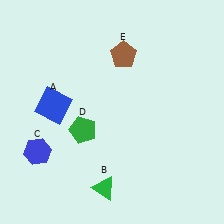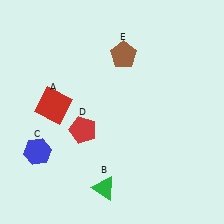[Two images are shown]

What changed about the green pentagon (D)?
In Image 1, D is green. In Image 2, it changed to red.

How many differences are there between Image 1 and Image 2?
There are 2 differences between the two images.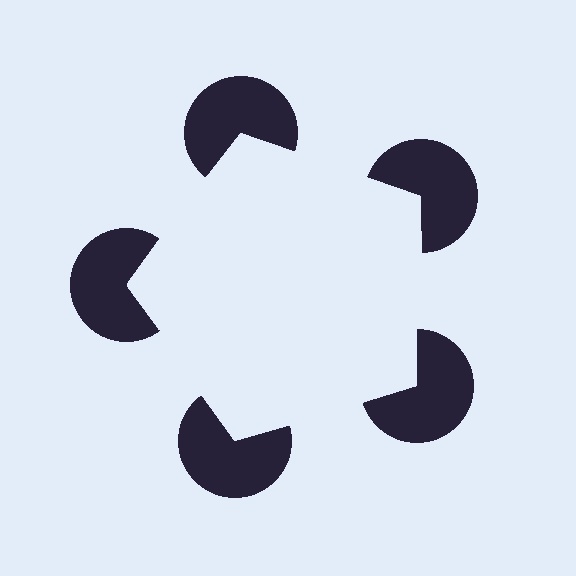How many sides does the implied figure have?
5 sides.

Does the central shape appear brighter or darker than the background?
It typically appears slightly brighter than the background, even though no actual brightness change is drawn.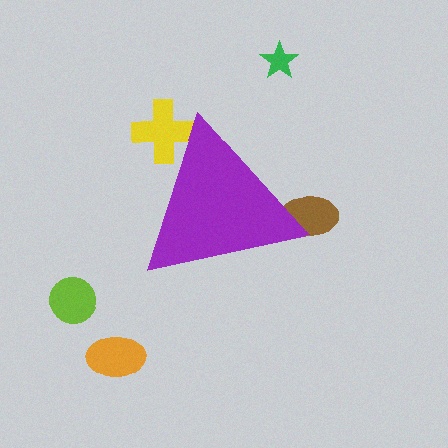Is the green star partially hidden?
No, the green star is fully visible.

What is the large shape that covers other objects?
A purple triangle.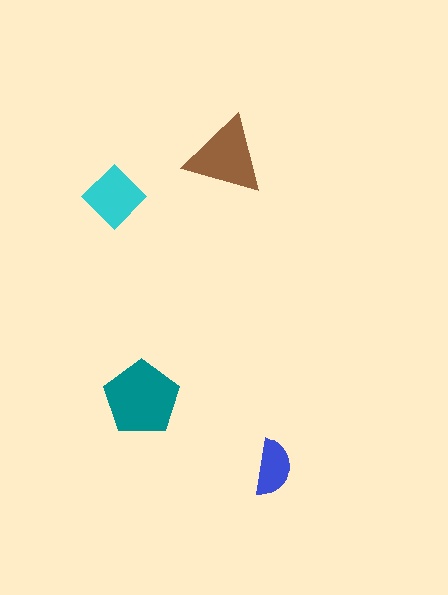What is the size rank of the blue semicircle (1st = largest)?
4th.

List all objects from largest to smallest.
The teal pentagon, the brown triangle, the cyan diamond, the blue semicircle.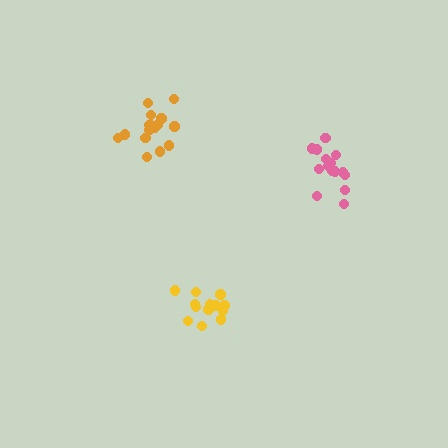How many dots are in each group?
Group 1: 15 dots, Group 2: 14 dots, Group 3: 16 dots (45 total).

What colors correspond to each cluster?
The clusters are colored: pink, yellow, orange.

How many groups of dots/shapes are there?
There are 3 groups.